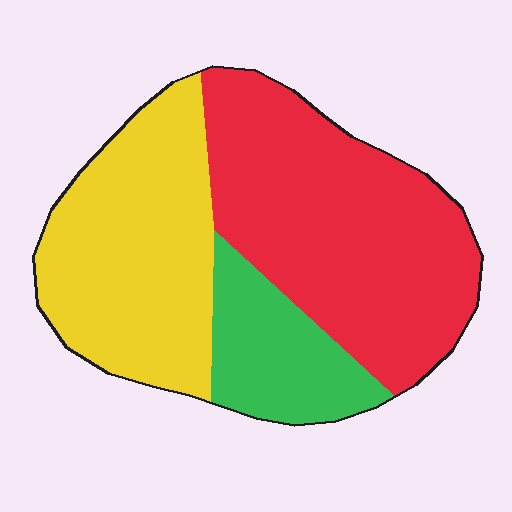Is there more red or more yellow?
Red.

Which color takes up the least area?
Green, at roughly 15%.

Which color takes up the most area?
Red, at roughly 45%.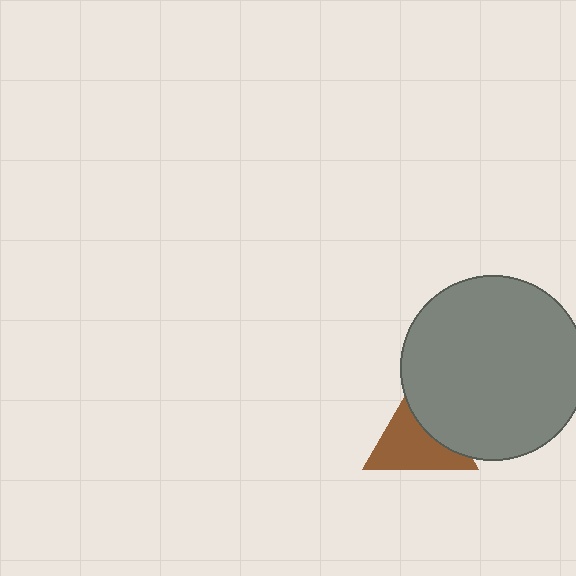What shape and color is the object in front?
The object in front is a gray circle.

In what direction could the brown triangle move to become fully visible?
The brown triangle could move toward the lower-left. That would shift it out from behind the gray circle entirely.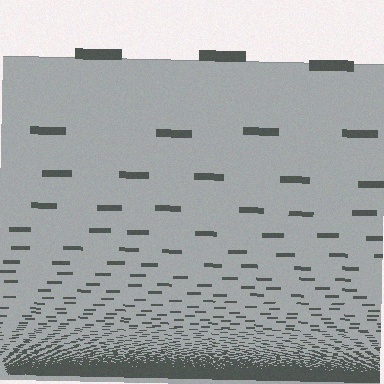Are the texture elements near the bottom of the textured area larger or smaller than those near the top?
Smaller. The gradient is inverted — elements near the bottom are smaller and denser.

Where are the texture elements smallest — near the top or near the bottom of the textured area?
Near the bottom.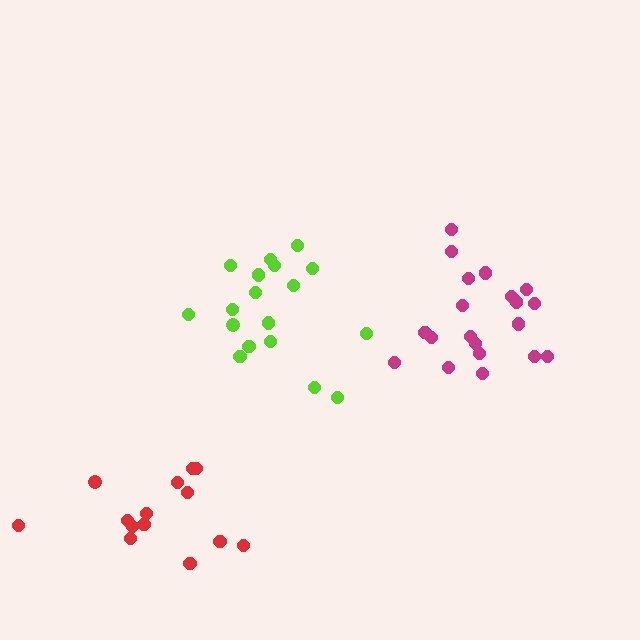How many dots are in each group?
Group 1: 14 dots, Group 2: 20 dots, Group 3: 18 dots (52 total).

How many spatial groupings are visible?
There are 3 spatial groupings.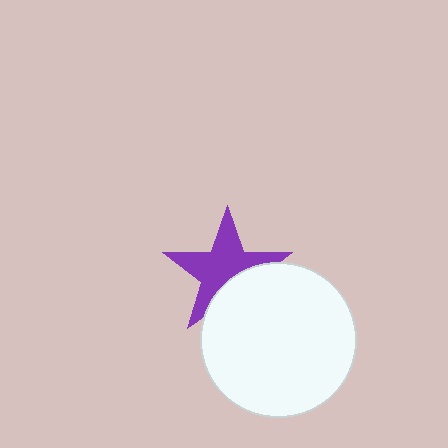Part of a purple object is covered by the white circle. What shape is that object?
It is a star.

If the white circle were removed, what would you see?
You would see the complete purple star.